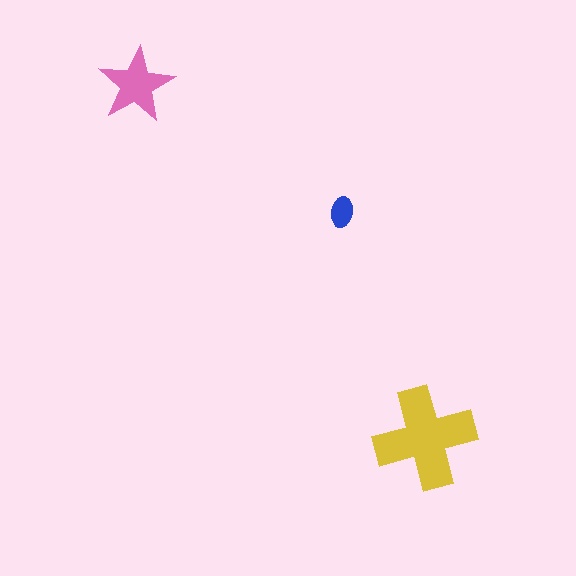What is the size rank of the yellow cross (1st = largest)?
1st.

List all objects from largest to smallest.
The yellow cross, the pink star, the blue ellipse.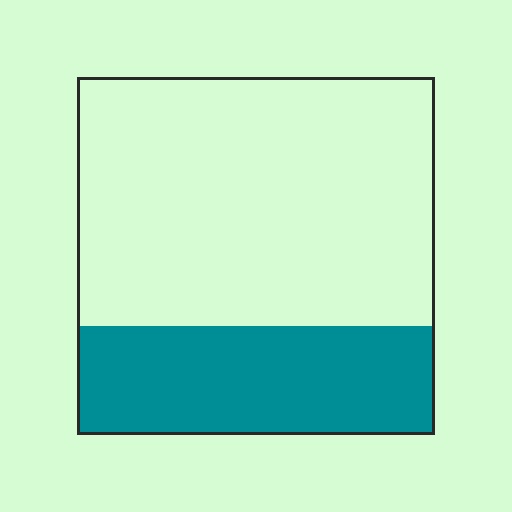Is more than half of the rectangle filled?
No.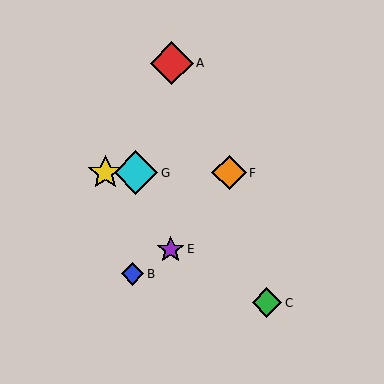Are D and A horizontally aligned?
No, D is at y≈173 and A is at y≈63.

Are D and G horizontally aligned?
Yes, both are at y≈173.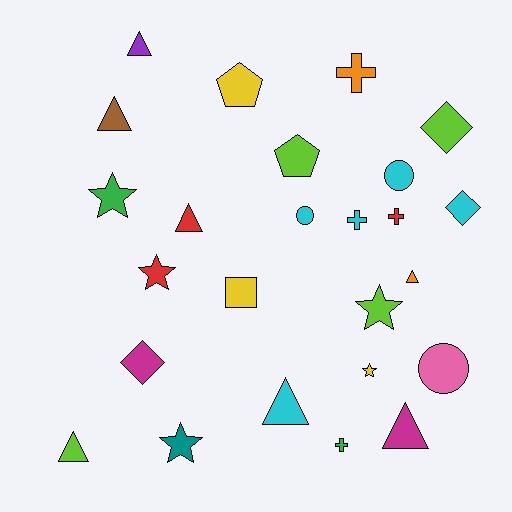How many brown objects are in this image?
There is 1 brown object.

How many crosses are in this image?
There are 4 crosses.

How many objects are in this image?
There are 25 objects.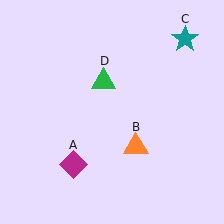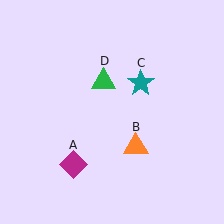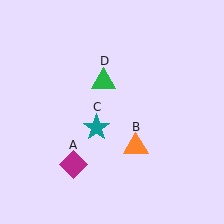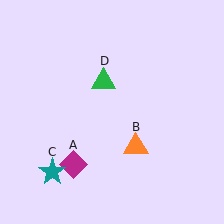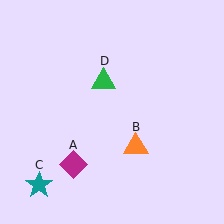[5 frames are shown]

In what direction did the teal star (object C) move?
The teal star (object C) moved down and to the left.